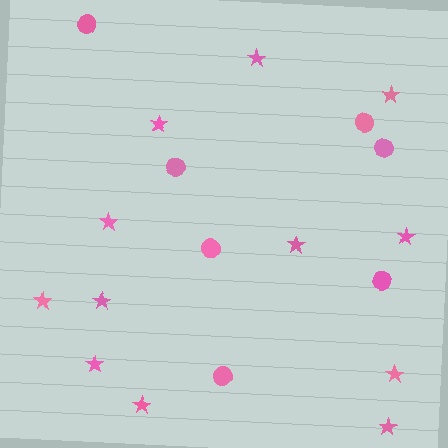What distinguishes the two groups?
There are 2 groups: one group of stars (12) and one group of circles (7).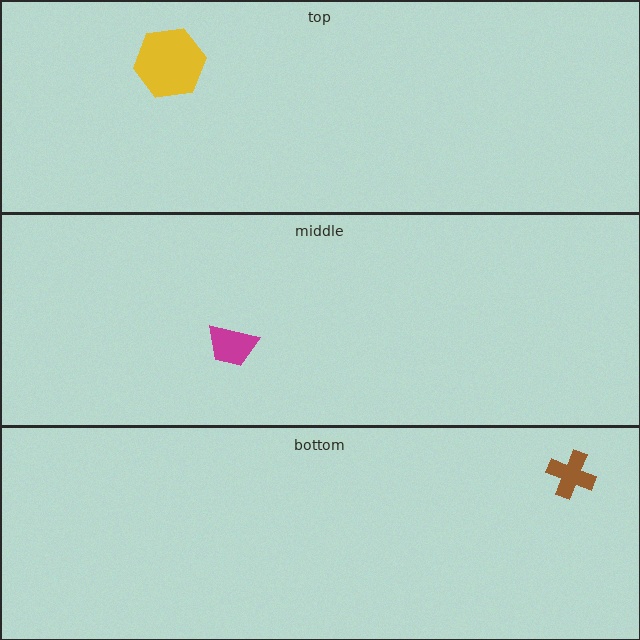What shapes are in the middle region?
The magenta trapezoid.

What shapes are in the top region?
The yellow hexagon.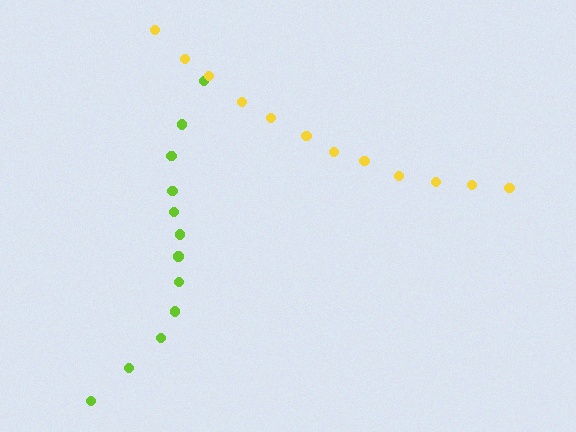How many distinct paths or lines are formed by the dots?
There are 2 distinct paths.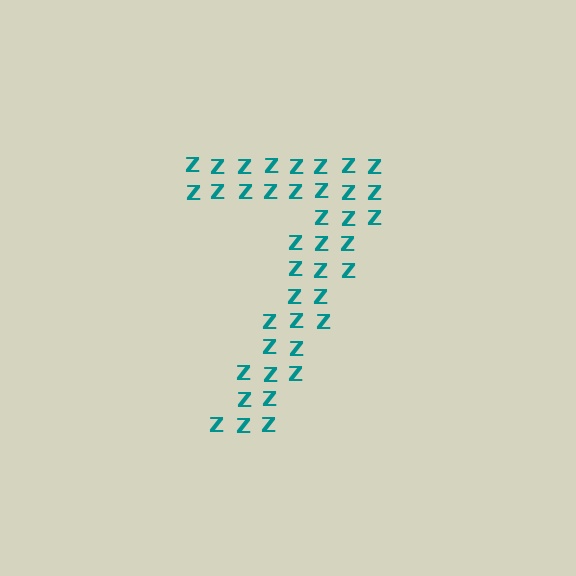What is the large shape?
The large shape is the digit 7.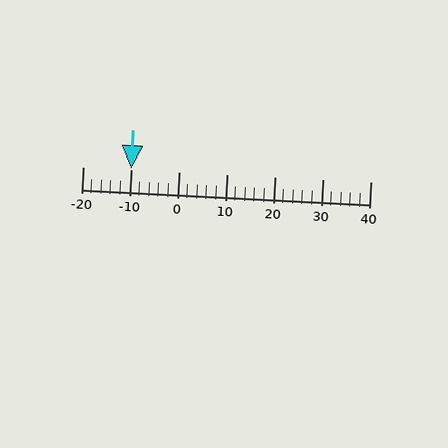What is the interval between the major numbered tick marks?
The major tick marks are spaced 10 units apart.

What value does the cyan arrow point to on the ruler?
The cyan arrow points to approximately -10.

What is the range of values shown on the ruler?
The ruler shows values from -20 to 40.